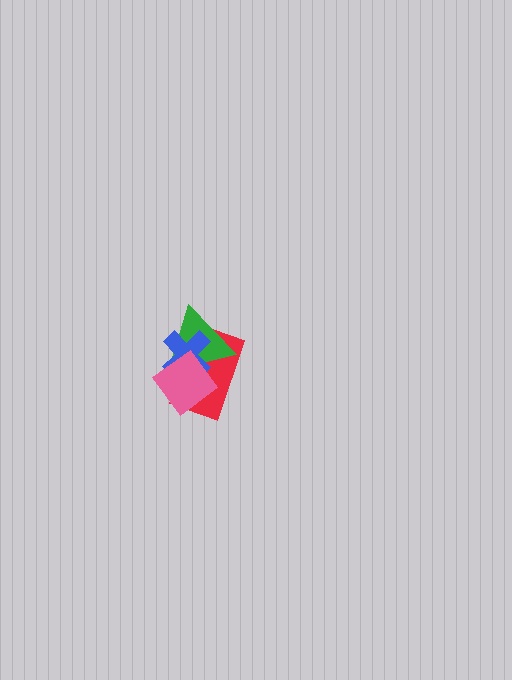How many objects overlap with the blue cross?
3 objects overlap with the blue cross.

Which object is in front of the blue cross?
The pink diamond is in front of the blue cross.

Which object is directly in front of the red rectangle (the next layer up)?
The green triangle is directly in front of the red rectangle.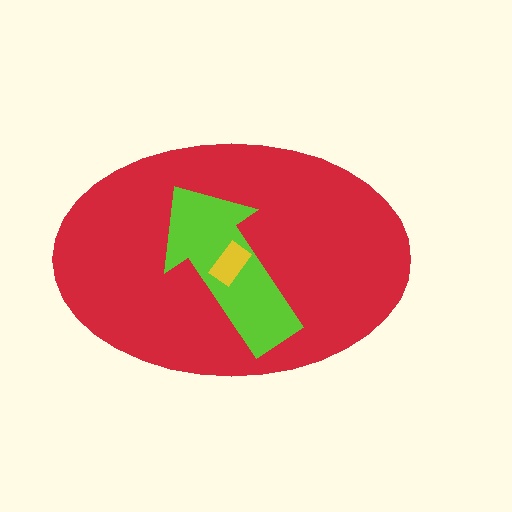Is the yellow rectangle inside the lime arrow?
Yes.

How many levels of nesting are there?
3.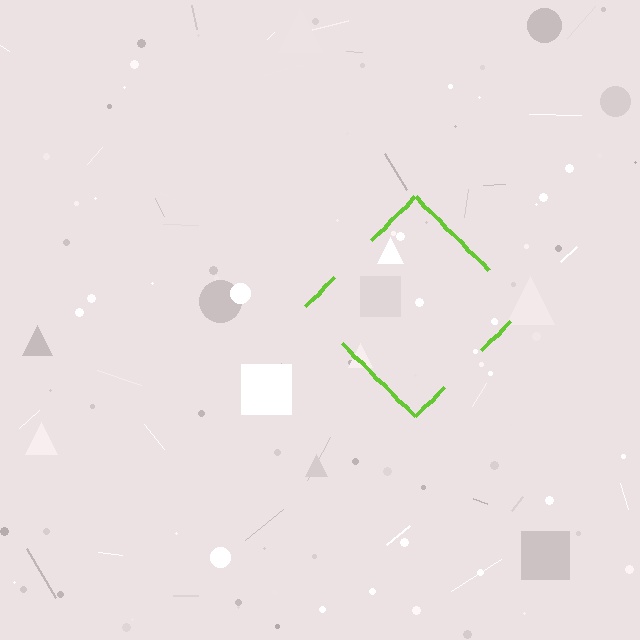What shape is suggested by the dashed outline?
The dashed outline suggests a diamond.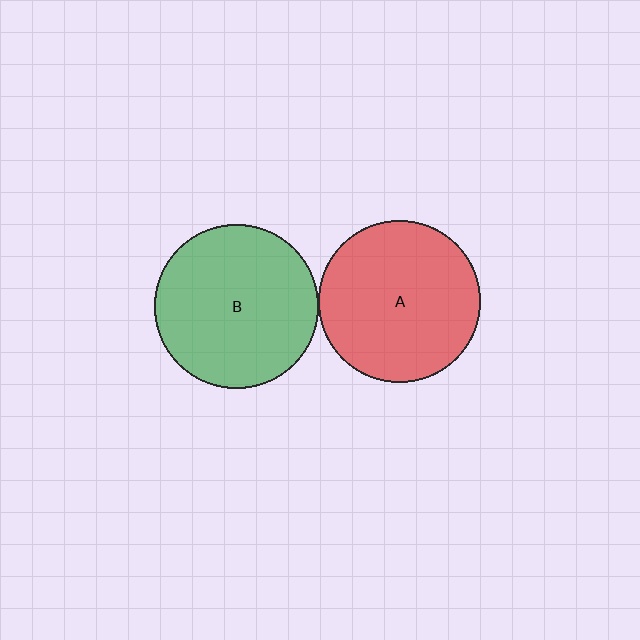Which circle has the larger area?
Circle B (green).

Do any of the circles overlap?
No, none of the circles overlap.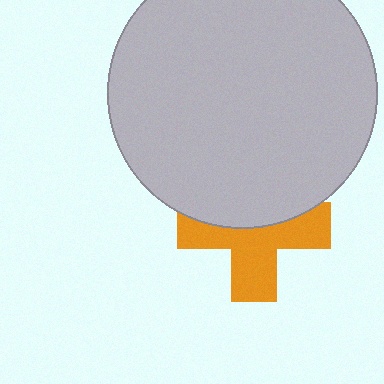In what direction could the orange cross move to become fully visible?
The orange cross could move down. That would shift it out from behind the light gray circle entirely.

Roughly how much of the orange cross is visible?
About half of it is visible (roughly 56%).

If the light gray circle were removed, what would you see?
You would see the complete orange cross.